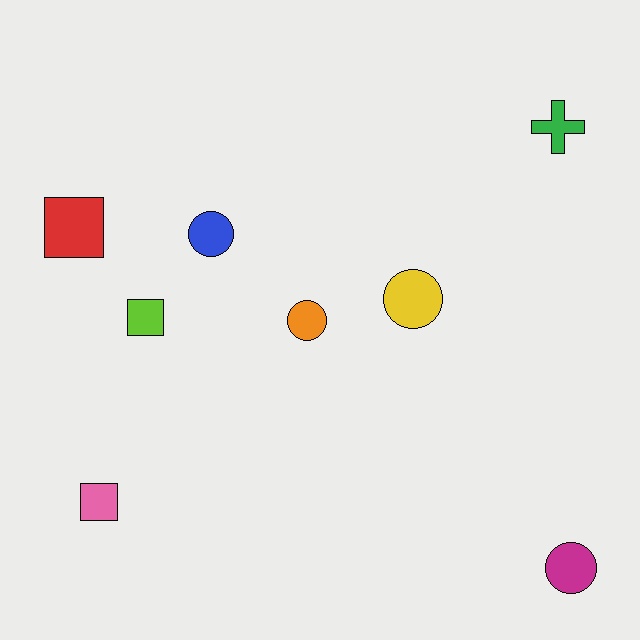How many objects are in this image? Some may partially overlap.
There are 8 objects.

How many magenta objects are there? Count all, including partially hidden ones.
There is 1 magenta object.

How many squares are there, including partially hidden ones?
There are 3 squares.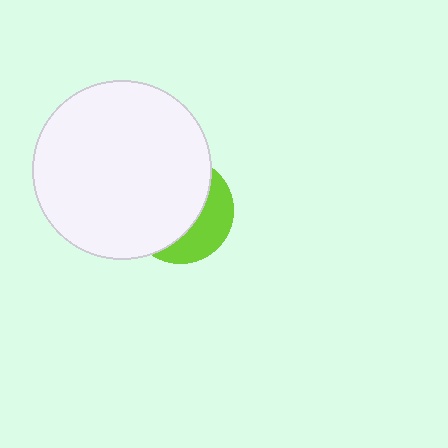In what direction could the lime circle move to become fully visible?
The lime circle could move right. That would shift it out from behind the white circle entirely.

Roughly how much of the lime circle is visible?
A small part of it is visible (roughly 34%).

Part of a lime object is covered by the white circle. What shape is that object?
It is a circle.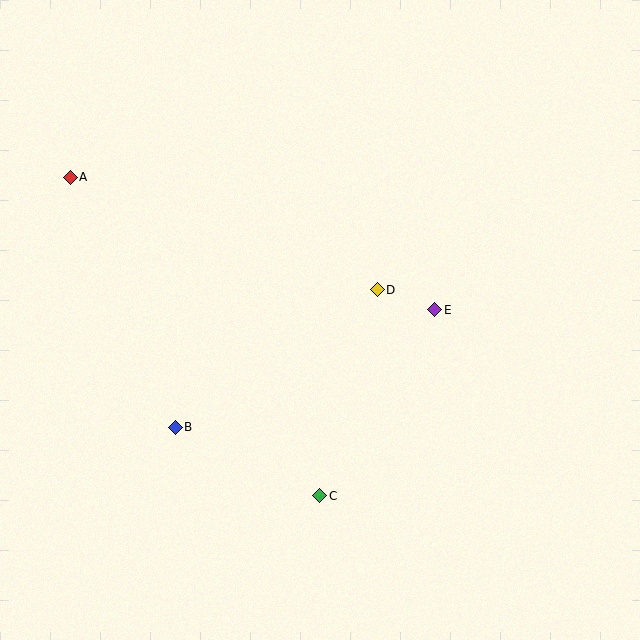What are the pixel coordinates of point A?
Point A is at (70, 177).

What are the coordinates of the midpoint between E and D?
The midpoint between E and D is at (406, 300).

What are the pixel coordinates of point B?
Point B is at (175, 427).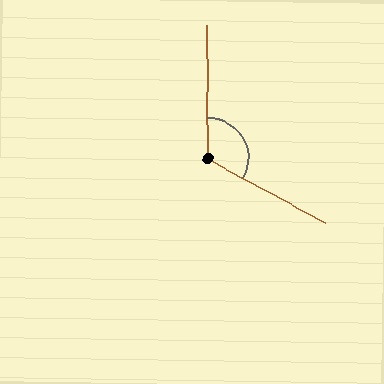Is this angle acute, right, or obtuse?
It is obtuse.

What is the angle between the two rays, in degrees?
Approximately 119 degrees.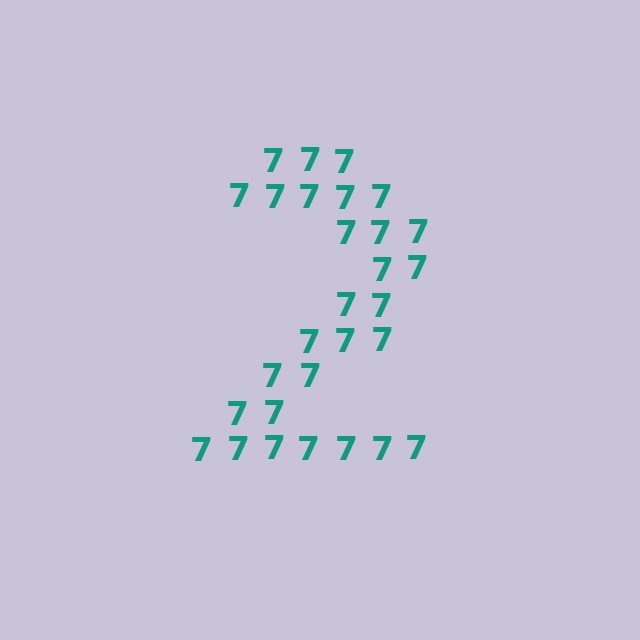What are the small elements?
The small elements are digit 7's.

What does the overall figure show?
The overall figure shows the digit 2.